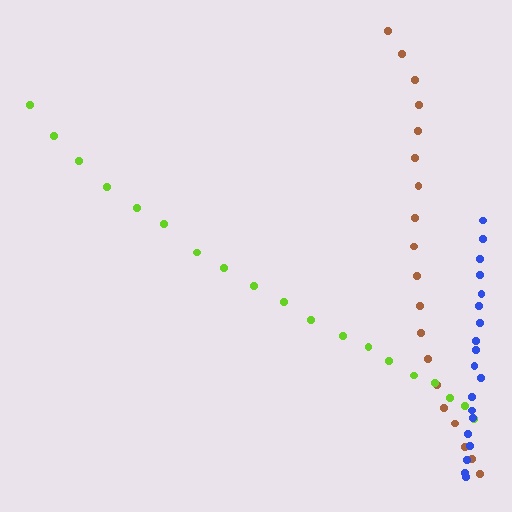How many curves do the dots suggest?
There are 3 distinct paths.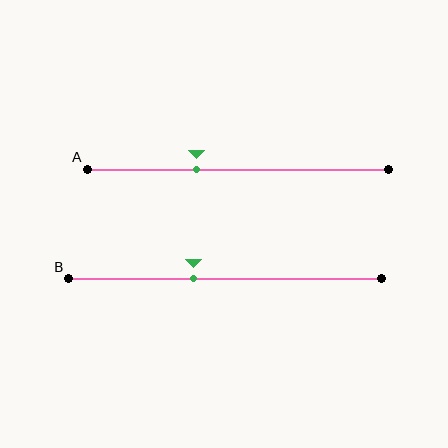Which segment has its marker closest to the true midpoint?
Segment B has its marker closest to the true midpoint.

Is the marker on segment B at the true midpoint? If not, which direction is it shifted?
No, the marker on segment B is shifted to the left by about 10% of the segment length.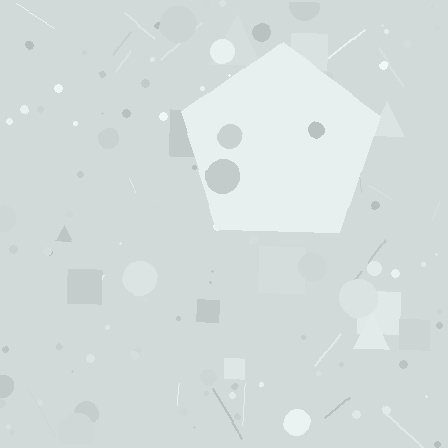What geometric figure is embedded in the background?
A pentagon is embedded in the background.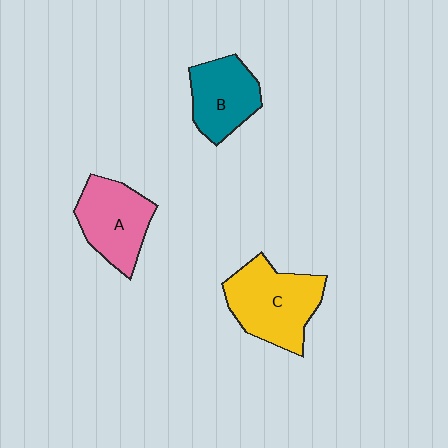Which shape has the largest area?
Shape C (yellow).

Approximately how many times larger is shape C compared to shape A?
Approximately 1.2 times.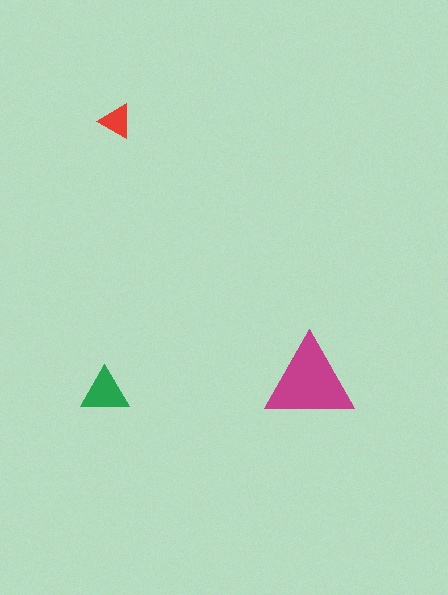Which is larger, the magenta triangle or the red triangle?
The magenta one.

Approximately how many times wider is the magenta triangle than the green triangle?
About 2 times wider.